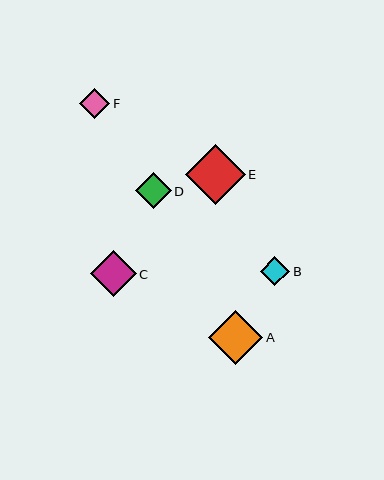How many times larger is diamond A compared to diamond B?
Diamond A is approximately 1.9 times the size of diamond B.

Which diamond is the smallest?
Diamond B is the smallest with a size of approximately 29 pixels.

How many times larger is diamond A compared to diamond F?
Diamond A is approximately 1.8 times the size of diamond F.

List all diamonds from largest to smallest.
From largest to smallest: E, A, C, D, F, B.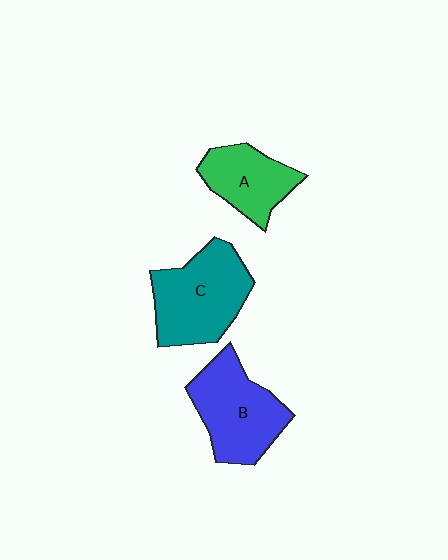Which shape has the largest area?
Shape C (teal).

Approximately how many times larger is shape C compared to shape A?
Approximately 1.5 times.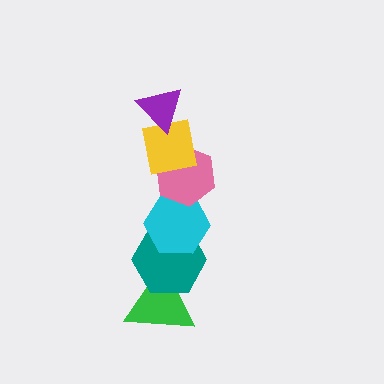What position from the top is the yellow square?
The yellow square is 2nd from the top.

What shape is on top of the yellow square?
The purple triangle is on top of the yellow square.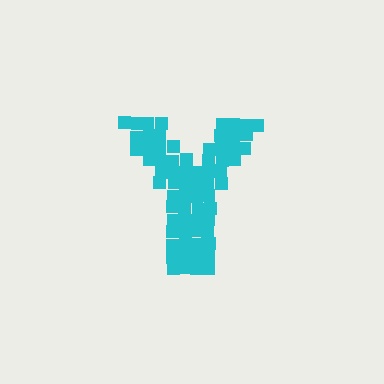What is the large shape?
The large shape is the letter Y.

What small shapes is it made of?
It is made of small squares.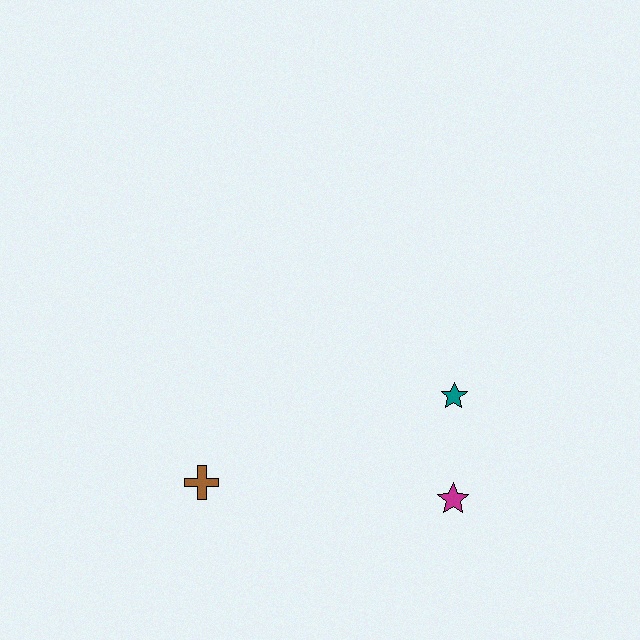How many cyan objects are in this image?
There are no cyan objects.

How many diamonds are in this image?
There are no diamonds.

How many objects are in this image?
There are 3 objects.